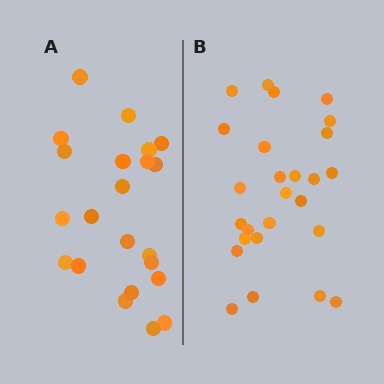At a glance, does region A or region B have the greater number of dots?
Region B (the right region) has more dots.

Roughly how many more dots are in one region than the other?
Region B has about 4 more dots than region A.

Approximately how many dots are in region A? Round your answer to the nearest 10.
About 20 dots. (The exact count is 22, which rounds to 20.)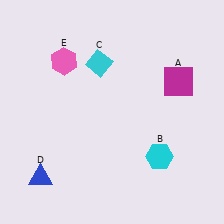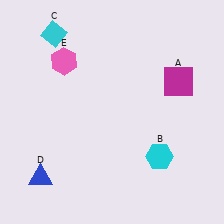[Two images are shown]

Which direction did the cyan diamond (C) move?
The cyan diamond (C) moved left.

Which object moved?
The cyan diamond (C) moved left.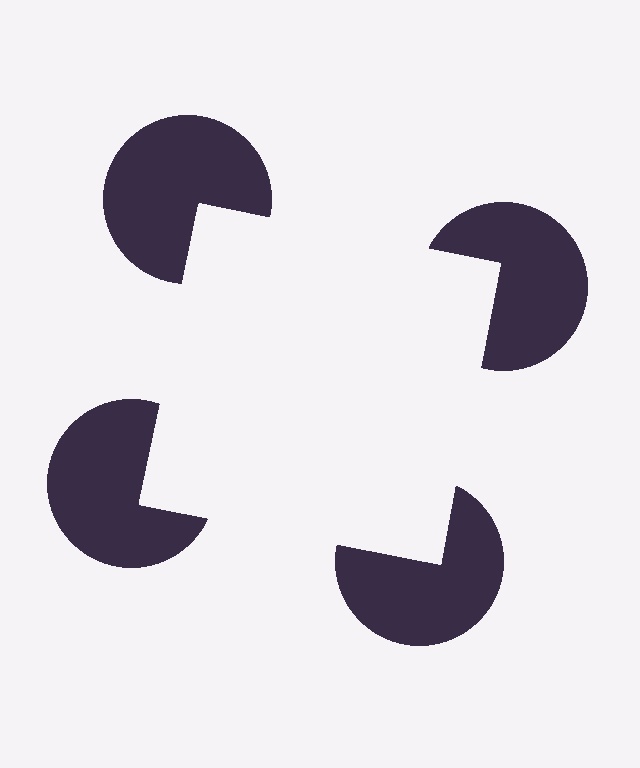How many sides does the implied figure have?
4 sides.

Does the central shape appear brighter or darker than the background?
It typically appears slightly brighter than the background, even though no actual brightness change is drawn.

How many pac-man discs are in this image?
There are 4 — one at each vertex of the illusory square.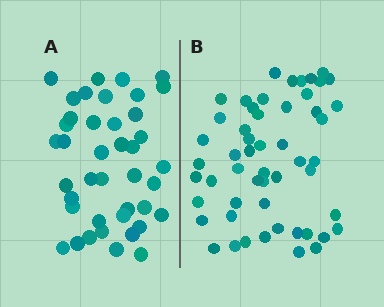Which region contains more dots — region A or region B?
Region B (the right region) has more dots.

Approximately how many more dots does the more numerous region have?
Region B has roughly 12 or so more dots than region A.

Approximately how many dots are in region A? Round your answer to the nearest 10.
About 40 dots. (The exact count is 41, which rounds to 40.)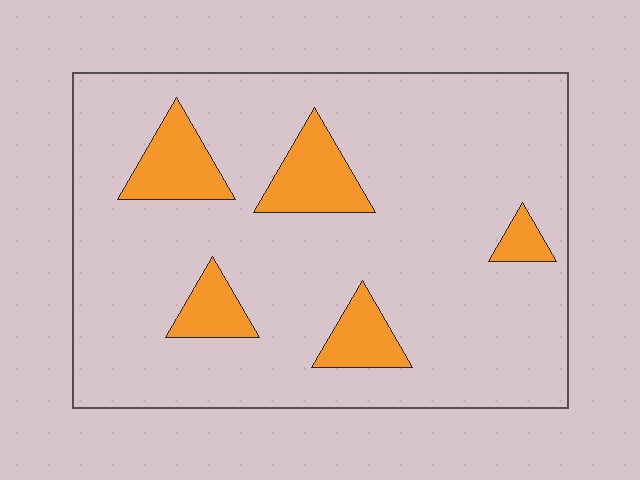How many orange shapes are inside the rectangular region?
5.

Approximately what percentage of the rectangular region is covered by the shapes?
Approximately 15%.